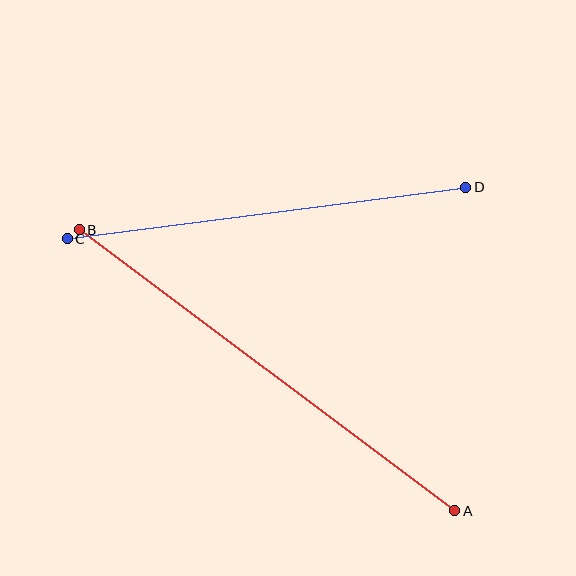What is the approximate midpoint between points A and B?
The midpoint is at approximately (267, 370) pixels.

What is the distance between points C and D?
The distance is approximately 402 pixels.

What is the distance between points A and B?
The distance is approximately 469 pixels.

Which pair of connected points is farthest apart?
Points A and B are farthest apart.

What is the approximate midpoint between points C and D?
The midpoint is at approximately (266, 213) pixels.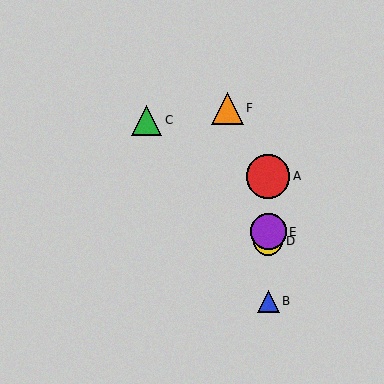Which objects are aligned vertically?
Objects A, B, D, E are aligned vertically.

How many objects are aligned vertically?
4 objects (A, B, D, E) are aligned vertically.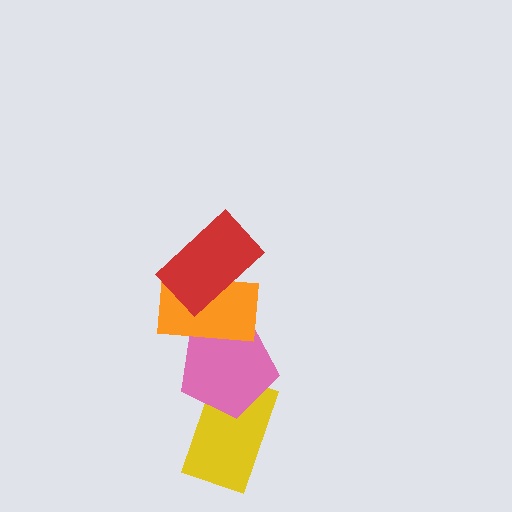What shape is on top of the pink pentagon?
The orange rectangle is on top of the pink pentagon.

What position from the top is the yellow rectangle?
The yellow rectangle is 4th from the top.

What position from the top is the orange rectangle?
The orange rectangle is 2nd from the top.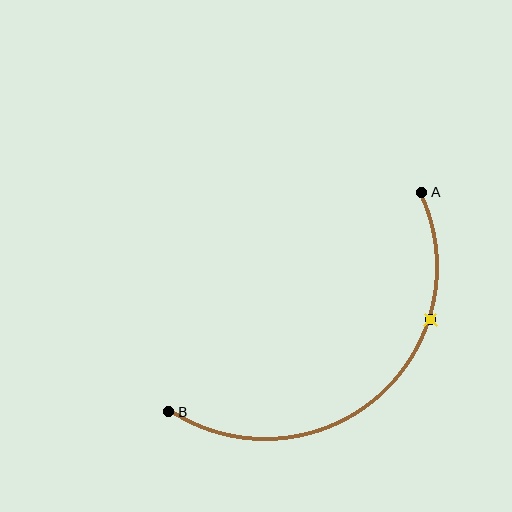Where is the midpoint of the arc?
The arc midpoint is the point on the curve farthest from the straight line joining A and B. It sits below and to the right of that line.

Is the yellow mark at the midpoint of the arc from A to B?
No. The yellow mark lies on the arc but is closer to endpoint A. The arc midpoint would be at the point on the curve equidistant along the arc from both A and B.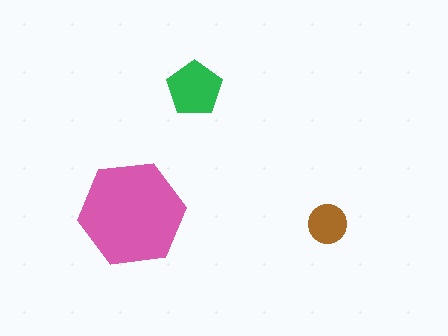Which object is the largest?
The pink hexagon.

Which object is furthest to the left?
The pink hexagon is leftmost.